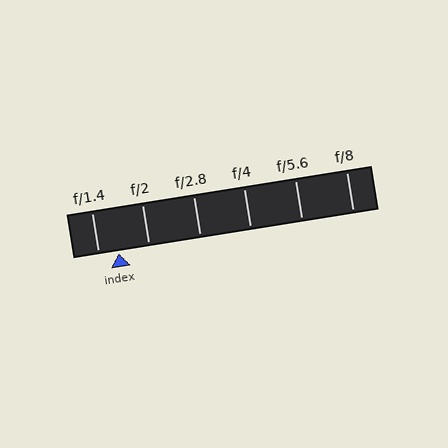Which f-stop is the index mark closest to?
The index mark is closest to f/1.4.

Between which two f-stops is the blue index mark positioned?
The index mark is between f/1.4 and f/2.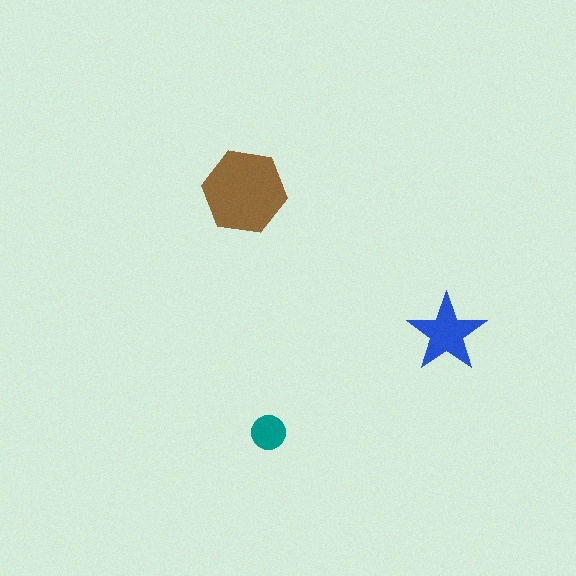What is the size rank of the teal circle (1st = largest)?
3rd.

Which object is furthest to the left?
The brown hexagon is leftmost.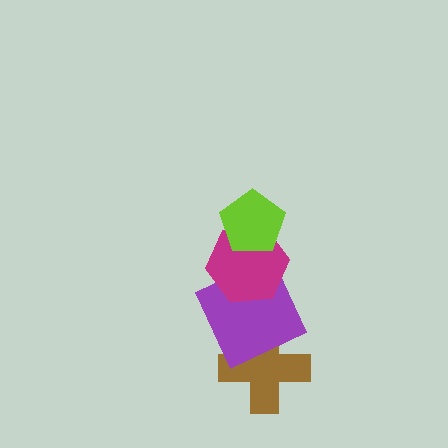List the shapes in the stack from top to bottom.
From top to bottom: the lime pentagon, the magenta hexagon, the purple square, the brown cross.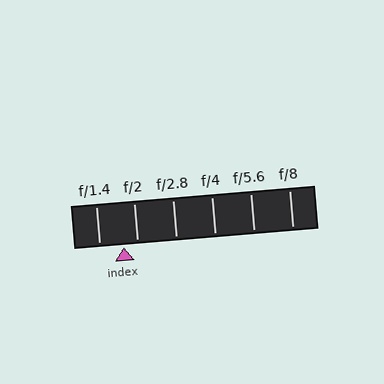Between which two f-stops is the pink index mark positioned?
The index mark is between f/1.4 and f/2.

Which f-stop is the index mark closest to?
The index mark is closest to f/2.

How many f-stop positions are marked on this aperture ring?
There are 6 f-stop positions marked.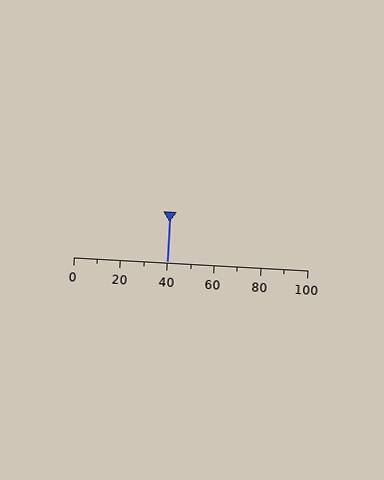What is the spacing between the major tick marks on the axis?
The major ticks are spaced 20 apart.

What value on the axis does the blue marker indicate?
The marker indicates approximately 40.